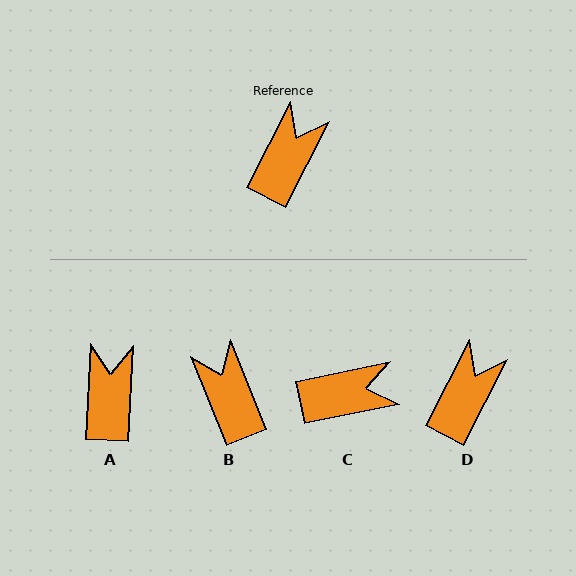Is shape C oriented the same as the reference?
No, it is off by about 51 degrees.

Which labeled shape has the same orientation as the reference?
D.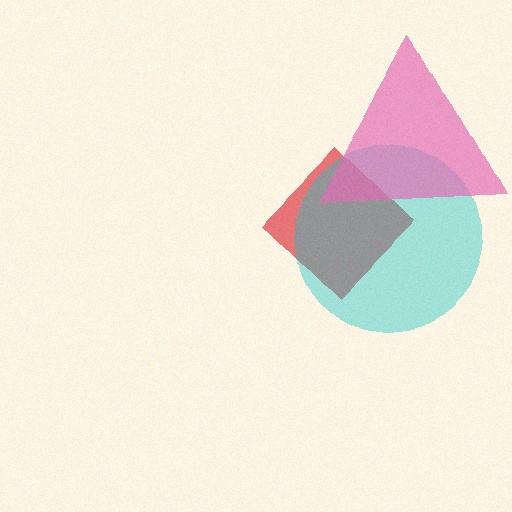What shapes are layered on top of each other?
The layered shapes are: a red diamond, a cyan circle, a pink triangle.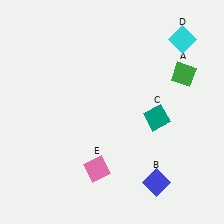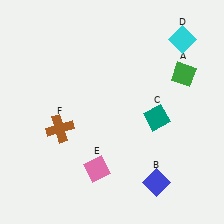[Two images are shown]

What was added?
A brown cross (F) was added in Image 2.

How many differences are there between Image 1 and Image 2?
There is 1 difference between the two images.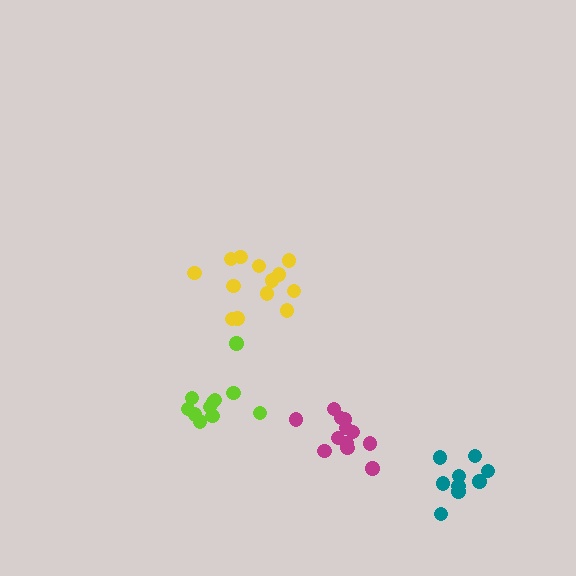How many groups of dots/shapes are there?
There are 4 groups.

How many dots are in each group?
Group 1: 11 dots, Group 2: 12 dots, Group 3: 13 dots, Group 4: 9 dots (45 total).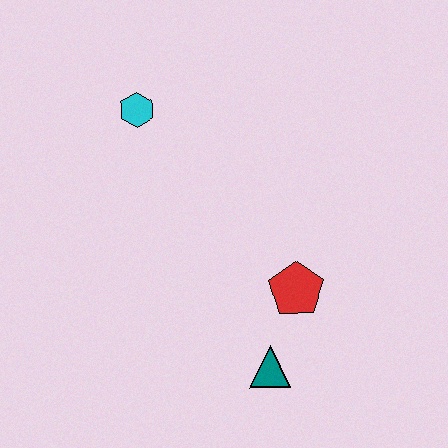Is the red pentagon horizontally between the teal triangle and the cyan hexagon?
No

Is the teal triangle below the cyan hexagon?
Yes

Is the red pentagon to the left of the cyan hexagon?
No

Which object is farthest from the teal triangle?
The cyan hexagon is farthest from the teal triangle.